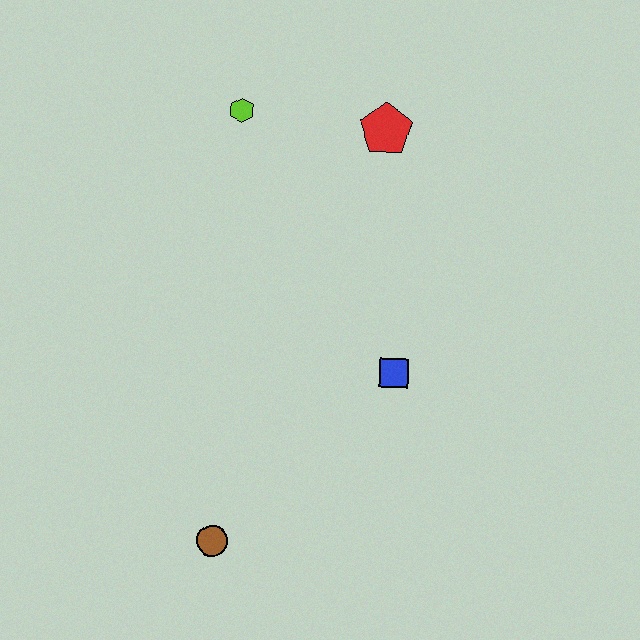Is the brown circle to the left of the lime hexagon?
Yes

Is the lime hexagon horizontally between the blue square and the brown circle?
Yes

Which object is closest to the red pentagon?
The lime hexagon is closest to the red pentagon.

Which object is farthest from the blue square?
The lime hexagon is farthest from the blue square.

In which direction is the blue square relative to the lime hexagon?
The blue square is below the lime hexagon.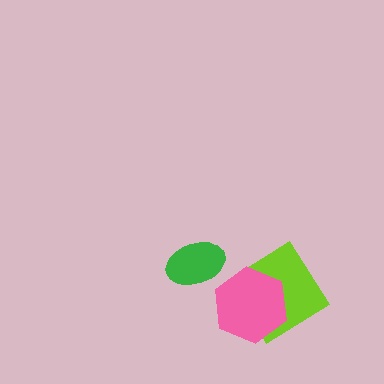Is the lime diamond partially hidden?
Yes, it is partially covered by another shape.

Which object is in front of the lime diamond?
The pink hexagon is in front of the lime diamond.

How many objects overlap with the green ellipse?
0 objects overlap with the green ellipse.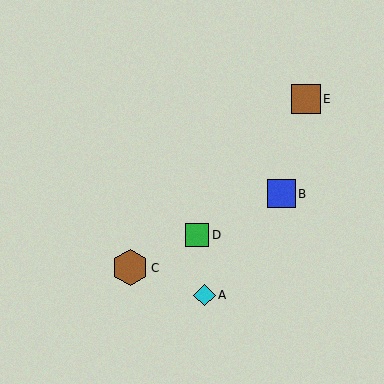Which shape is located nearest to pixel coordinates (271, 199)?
The blue square (labeled B) at (282, 194) is nearest to that location.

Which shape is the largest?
The brown hexagon (labeled C) is the largest.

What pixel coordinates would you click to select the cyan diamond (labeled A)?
Click at (204, 295) to select the cyan diamond A.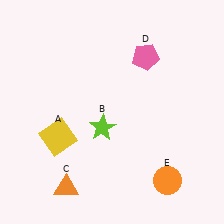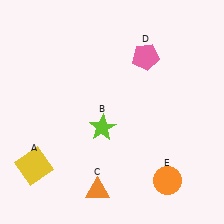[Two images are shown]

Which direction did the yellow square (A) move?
The yellow square (A) moved down.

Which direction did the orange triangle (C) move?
The orange triangle (C) moved right.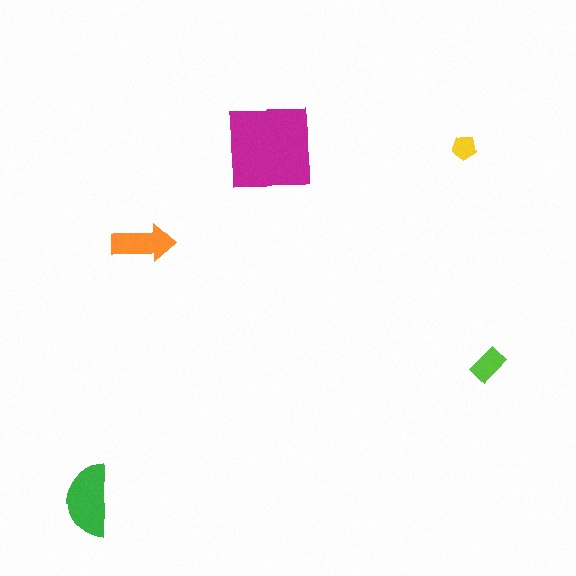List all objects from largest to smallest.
The magenta square, the green semicircle, the orange arrow, the lime rectangle, the yellow pentagon.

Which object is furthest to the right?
The lime rectangle is rightmost.